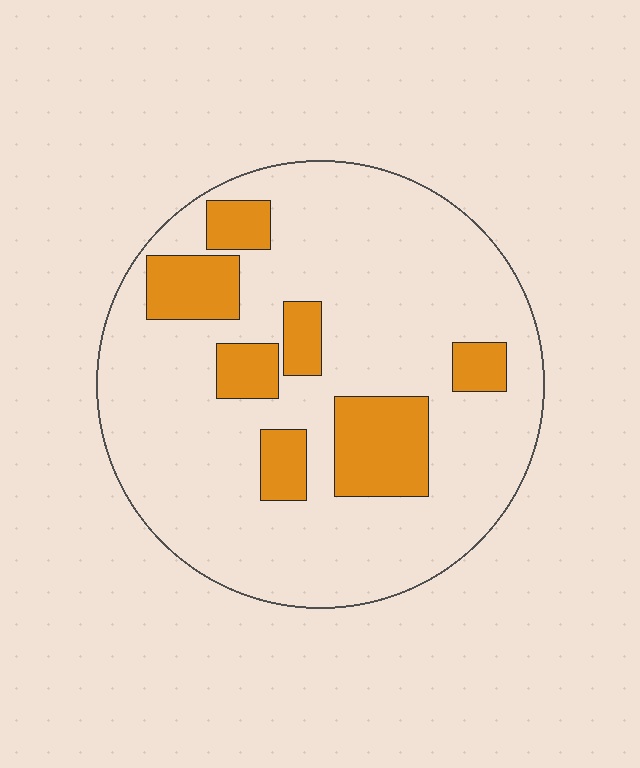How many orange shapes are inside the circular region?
7.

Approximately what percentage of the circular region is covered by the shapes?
Approximately 20%.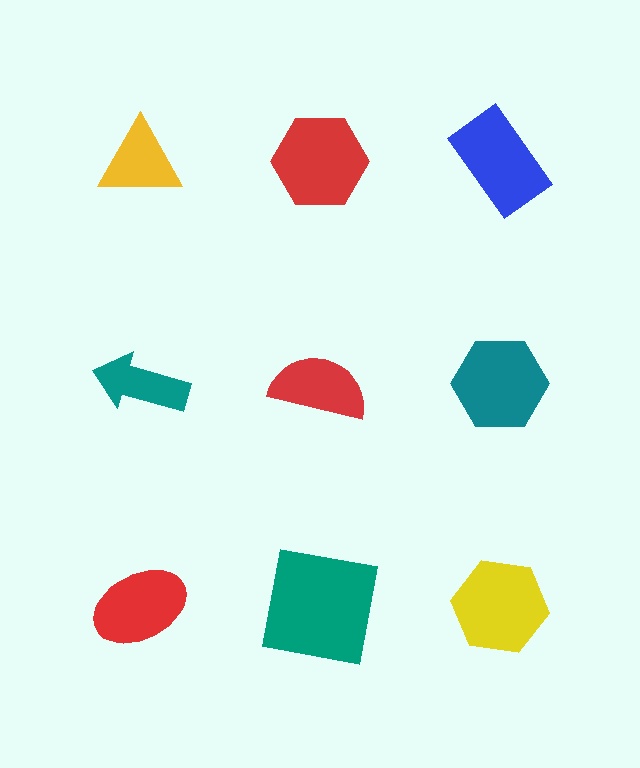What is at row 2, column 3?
A teal hexagon.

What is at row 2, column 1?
A teal arrow.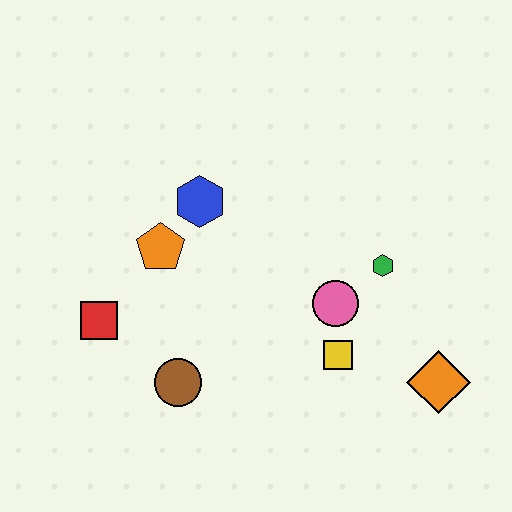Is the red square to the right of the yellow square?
No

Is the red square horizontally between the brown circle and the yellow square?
No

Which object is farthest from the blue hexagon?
The orange diamond is farthest from the blue hexagon.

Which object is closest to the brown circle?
The red square is closest to the brown circle.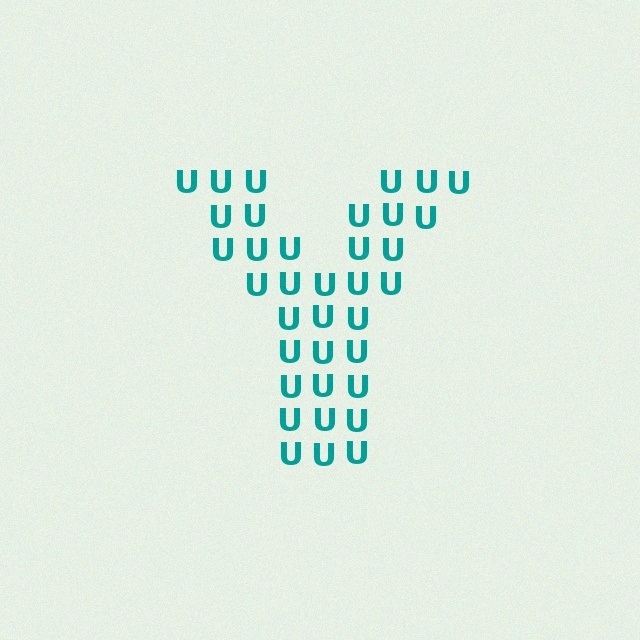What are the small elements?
The small elements are letter U's.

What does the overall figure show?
The overall figure shows the letter Y.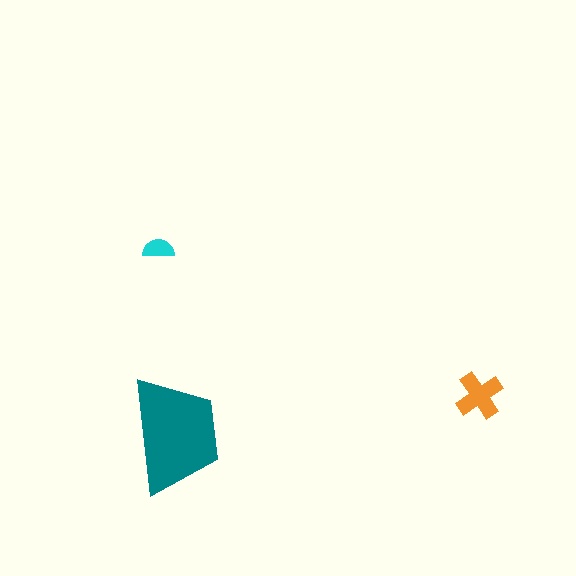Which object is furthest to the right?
The orange cross is rightmost.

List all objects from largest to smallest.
The teal trapezoid, the orange cross, the cyan semicircle.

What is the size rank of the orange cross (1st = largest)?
2nd.